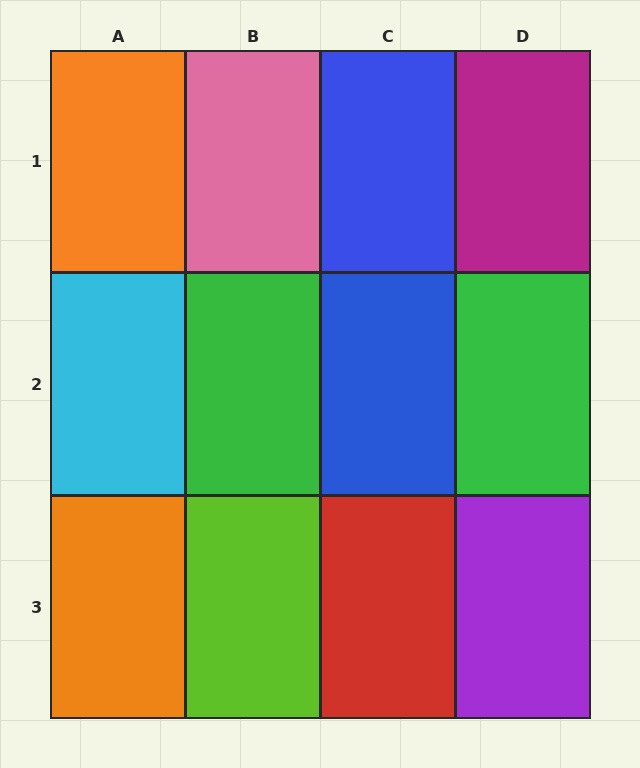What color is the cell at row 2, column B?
Green.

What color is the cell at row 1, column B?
Pink.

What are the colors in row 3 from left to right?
Orange, lime, red, purple.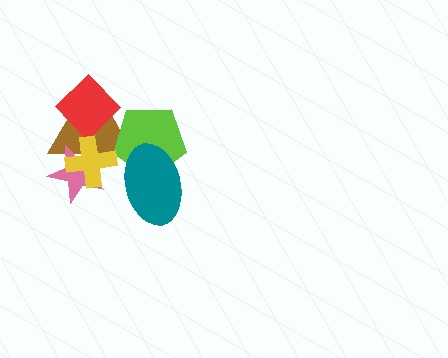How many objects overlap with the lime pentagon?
2 objects overlap with the lime pentagon.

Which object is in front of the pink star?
The yellow cross is in front of the pink star.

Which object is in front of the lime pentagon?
The teal ellipse is in front of the lime pentagon.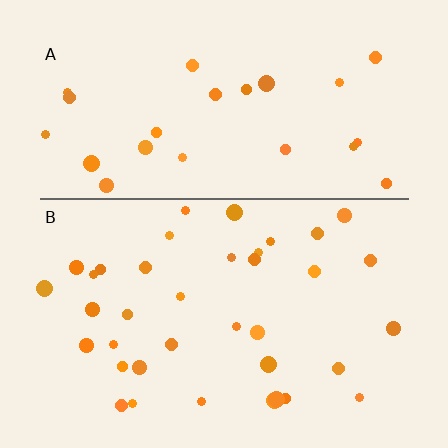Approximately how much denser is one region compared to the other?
Approximately 1.5× — region B over region A.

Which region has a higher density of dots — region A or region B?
B (the bottom).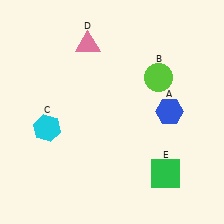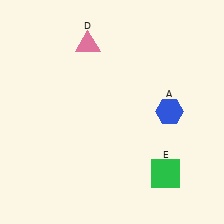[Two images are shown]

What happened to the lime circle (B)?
The lime circle (B) was removed in Image 2. It was in the top-right area of Image 1.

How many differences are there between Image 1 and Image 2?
There are 2 differences between the two images.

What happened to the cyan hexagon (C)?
The cyan hexagon (C) was removed in Image 2. It was in the bottom-left area of Image 1.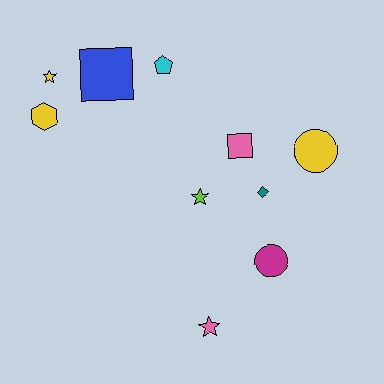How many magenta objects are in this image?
There is 1 magenta object.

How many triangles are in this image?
There are no triangles.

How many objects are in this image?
There are 10 objects.